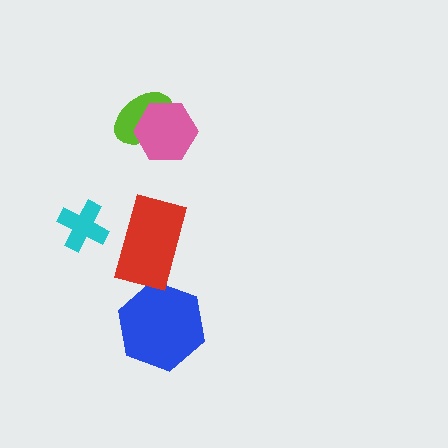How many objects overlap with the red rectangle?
0 objects overlap with the red rectangle.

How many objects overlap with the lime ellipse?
1 object overlaps with the lime ellipse.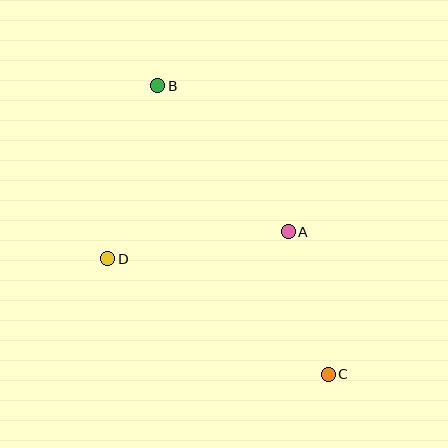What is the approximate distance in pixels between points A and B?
The distance between A and B is approximately 196 pixels.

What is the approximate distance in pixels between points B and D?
The distance between B and D is approximately 180 pixels.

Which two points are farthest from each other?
Points B and C are farthest from each other.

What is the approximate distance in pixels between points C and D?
The distance between C and D is approximately 249 pixels.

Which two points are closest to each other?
Points A and C are closest to each other.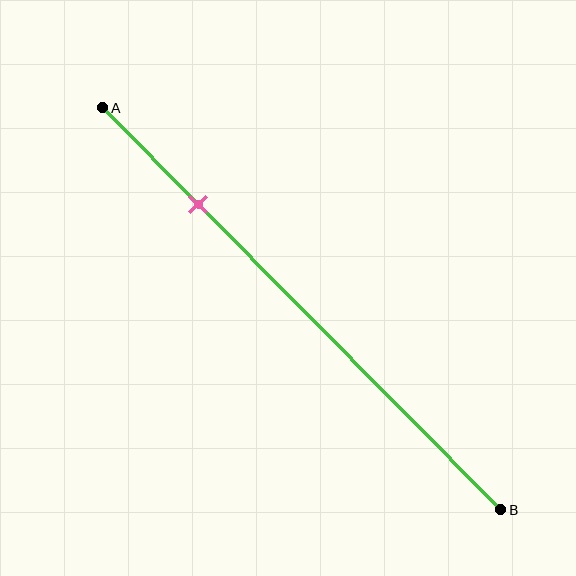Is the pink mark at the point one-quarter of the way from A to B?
Yes, the mark is approximately at the one-quarter point.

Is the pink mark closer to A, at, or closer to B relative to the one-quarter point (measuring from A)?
The pink mark is approximately at the one-quarter point of segment AB.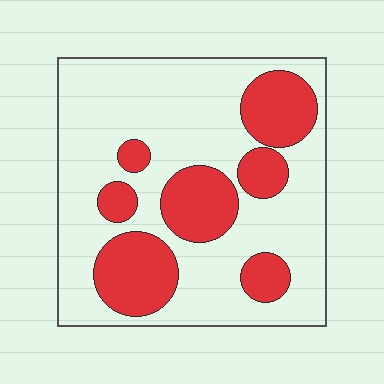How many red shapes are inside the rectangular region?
7.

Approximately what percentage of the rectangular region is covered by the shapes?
Approximately 30%.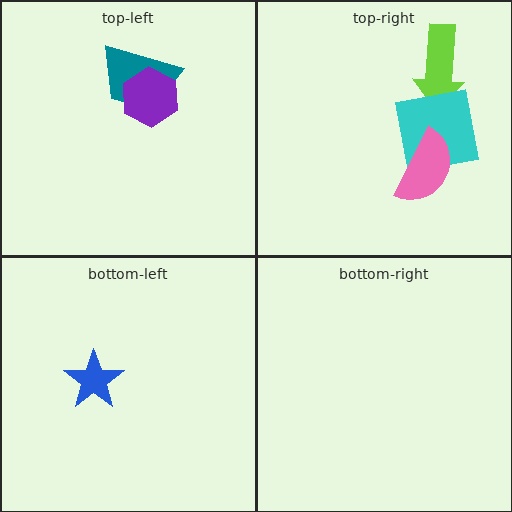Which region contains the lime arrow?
The top-right region.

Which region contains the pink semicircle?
The top-right region.